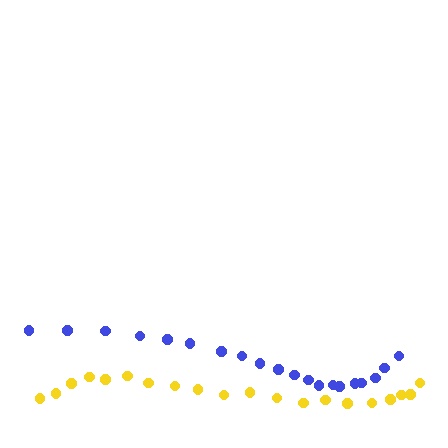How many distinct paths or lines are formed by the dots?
There are 2 distinct paths.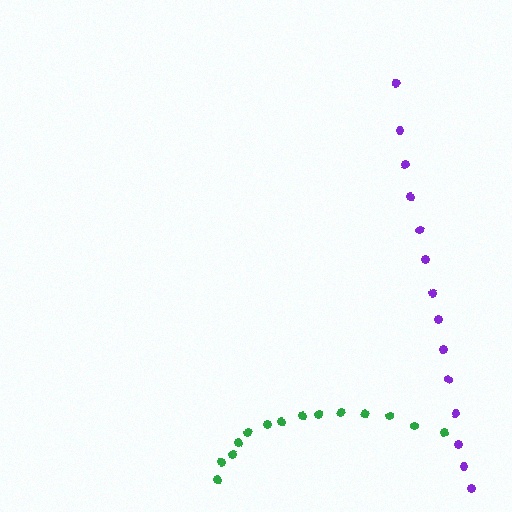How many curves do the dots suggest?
There are 2 distinct paths.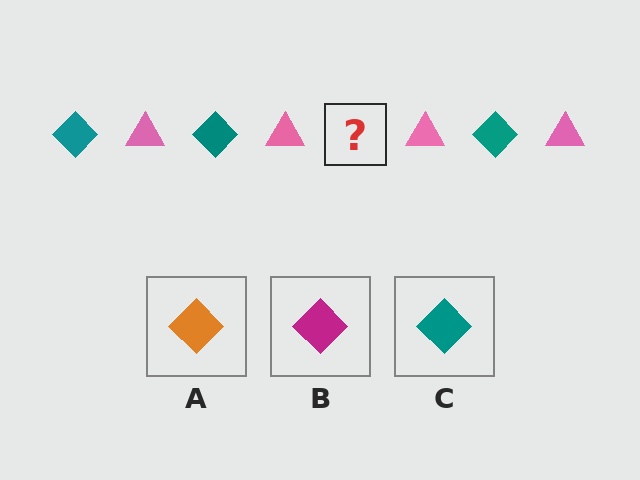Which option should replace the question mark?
Option C.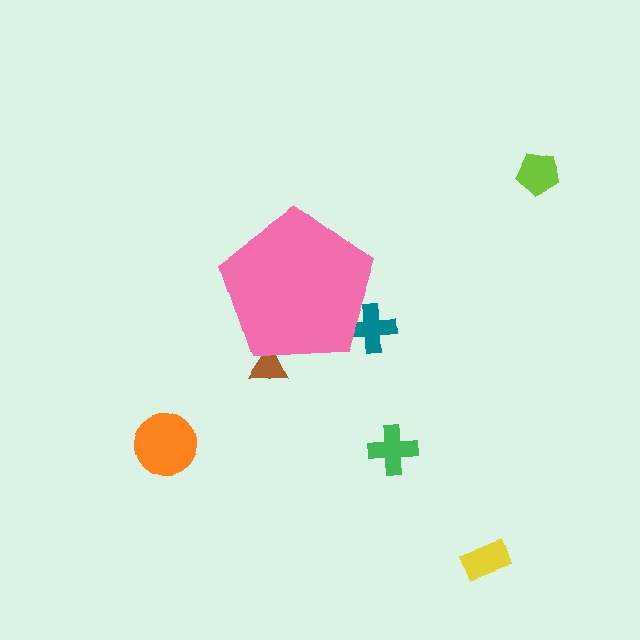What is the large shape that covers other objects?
A pink pentagon.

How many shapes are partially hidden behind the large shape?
2 shapes are partially hidden.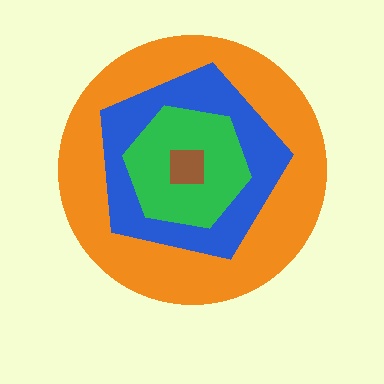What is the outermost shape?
The orange circle.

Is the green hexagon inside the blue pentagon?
Yes.